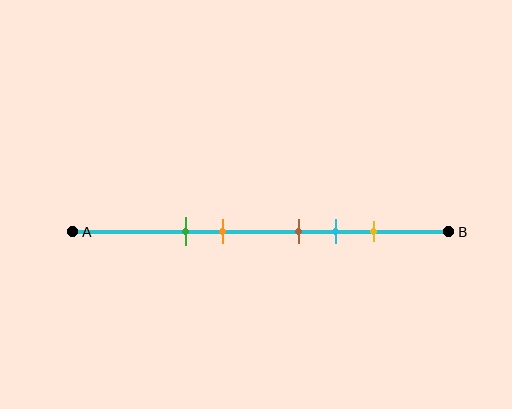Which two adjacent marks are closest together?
The brown and cyan marks are the closest adjacent pair.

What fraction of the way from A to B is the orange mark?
The orange mark is approximately 40% (0.4) of the way from A to B.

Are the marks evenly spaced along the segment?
No, the marks are not evenly spaced.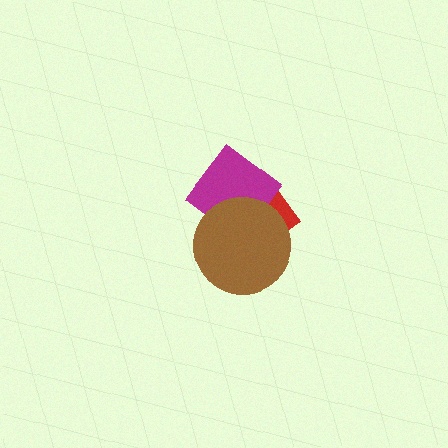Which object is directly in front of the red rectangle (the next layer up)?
The magenta diamond is directly in front of the red rectangle.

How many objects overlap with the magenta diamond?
2 objects overlap with the magenta diamond.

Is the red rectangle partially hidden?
Yes, it is partially covered by another shape.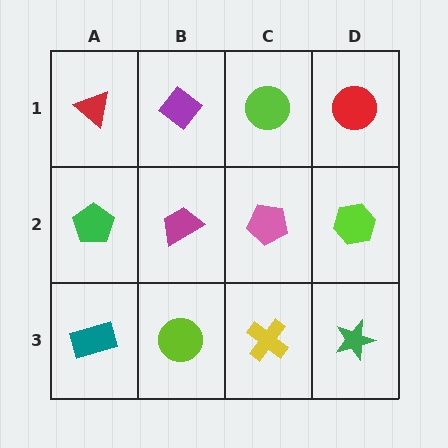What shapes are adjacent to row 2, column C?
A lime circle (row 1, column C), a yellow cross (row 3, column C), a magenta trapezoid (row 2, column B), a lime hexagon (row 2, column D).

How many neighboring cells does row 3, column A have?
2.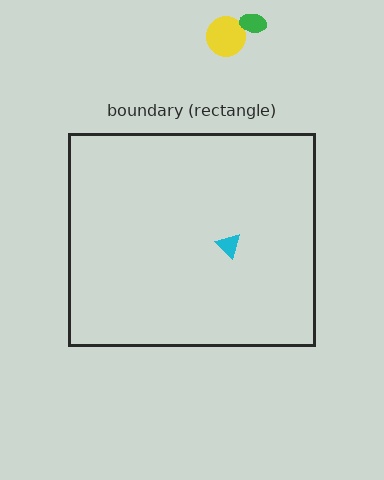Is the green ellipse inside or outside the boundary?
Outside.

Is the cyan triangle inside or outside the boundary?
Inside.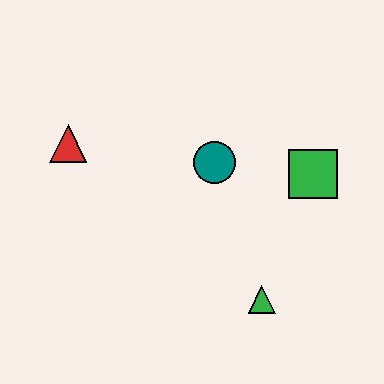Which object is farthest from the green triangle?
The red triangle is farthest from the green triangle.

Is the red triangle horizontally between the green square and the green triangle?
No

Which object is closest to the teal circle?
The green square is closest to the teal circle.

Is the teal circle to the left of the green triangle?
Yes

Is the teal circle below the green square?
No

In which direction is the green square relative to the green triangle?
The green square is above the green triangle.